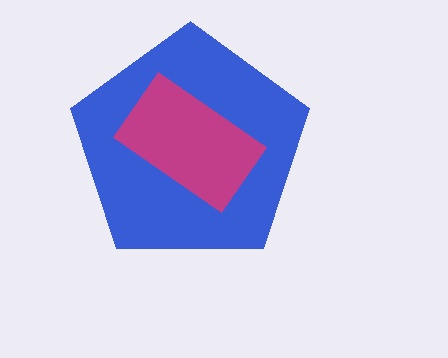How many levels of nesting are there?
2.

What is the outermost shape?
The blue pentagon.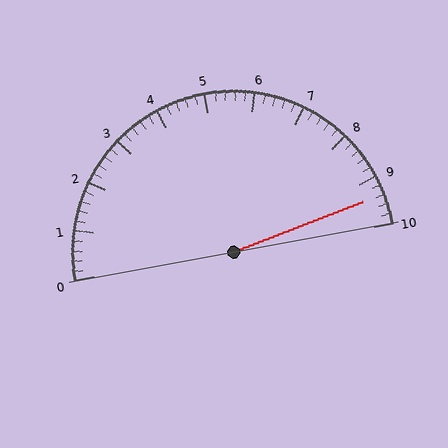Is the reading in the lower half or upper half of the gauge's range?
The reading is in the upper half of the range (0 to 10).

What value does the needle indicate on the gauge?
The needle indicates approximately 9.4.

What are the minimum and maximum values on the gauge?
The gauge ranges from 0 to 10.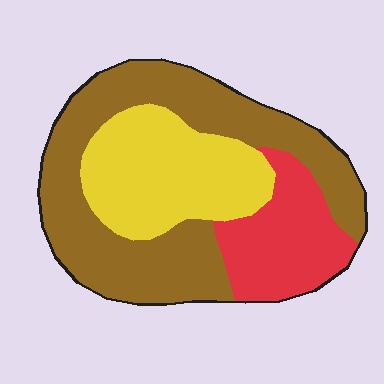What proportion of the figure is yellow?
Yellow takes up between a quarter and a half of the figure.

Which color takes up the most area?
Brown, at roughly 50%.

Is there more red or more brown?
Brown.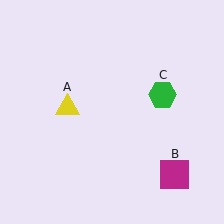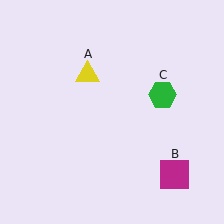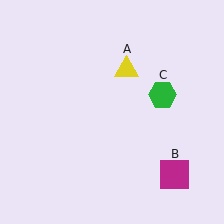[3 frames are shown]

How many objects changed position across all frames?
1 object changed position: yellow triangle (object A).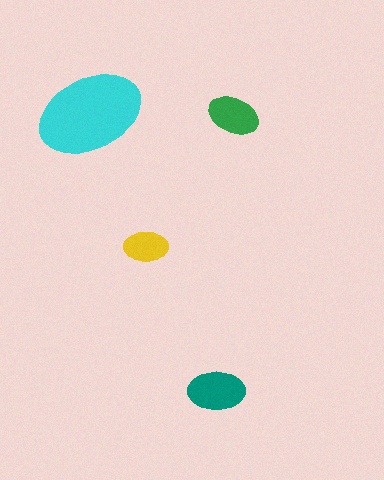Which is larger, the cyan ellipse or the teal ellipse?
The cyan one.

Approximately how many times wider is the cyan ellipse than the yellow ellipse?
About 2.5 times wider.